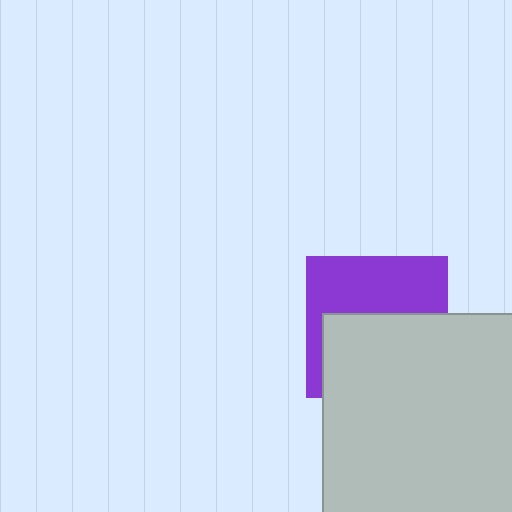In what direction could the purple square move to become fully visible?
The purple square could move up. That would shift it out from behind the light gray rectangle entirely.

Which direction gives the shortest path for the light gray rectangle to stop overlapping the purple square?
Moving down gives the shortest separation.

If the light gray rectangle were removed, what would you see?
You would see the complete purple square.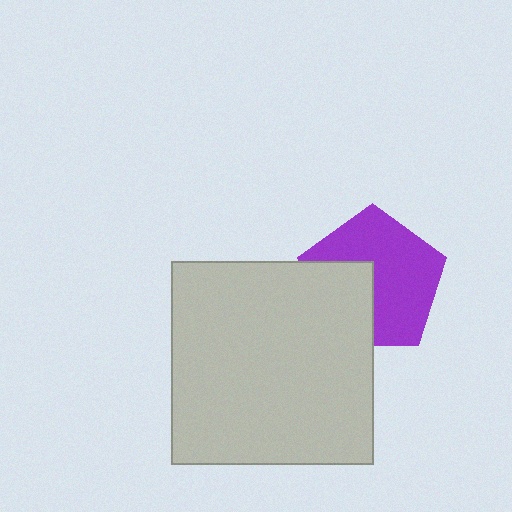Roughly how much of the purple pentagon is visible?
Most of it is visible (roughly 65%).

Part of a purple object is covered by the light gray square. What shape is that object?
It is a pentagon.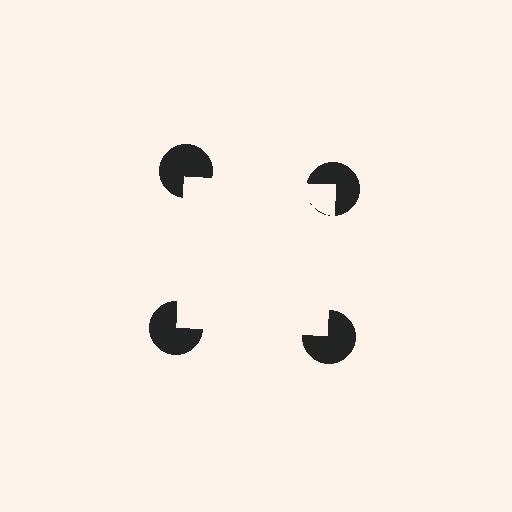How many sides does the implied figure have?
4 sides.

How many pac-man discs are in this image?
There are 4 — one at each vertex of the illusory square.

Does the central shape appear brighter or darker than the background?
It typically appears slightly brighter than the background, even though no actual brightness change is drawn.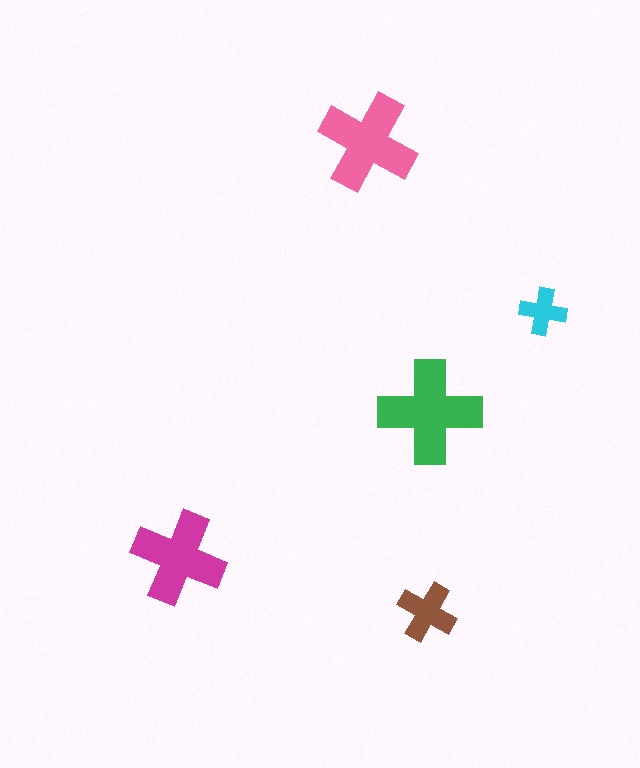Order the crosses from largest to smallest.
the green one, the pink one, the magenta one, the brown one, the cyan one.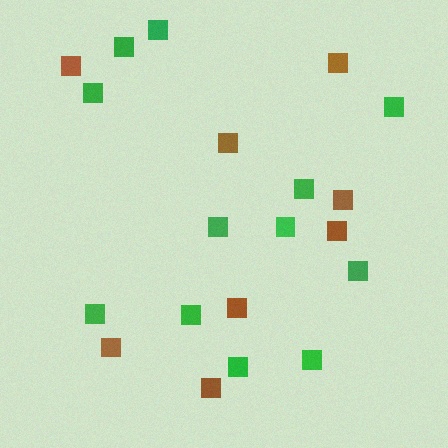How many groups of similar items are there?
There are 2 groups: one group of green squares (12) and one group of brown squares (8).